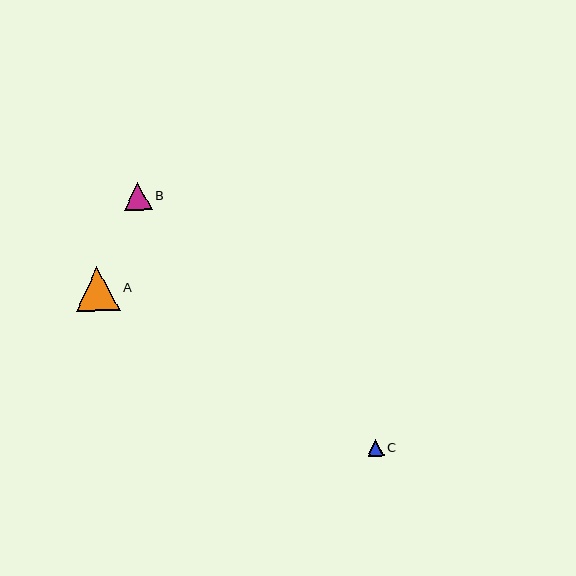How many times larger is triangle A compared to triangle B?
Triangle A is approximately 1.6 times the size of triangle B.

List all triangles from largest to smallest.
From largest to smallest: A, B, C.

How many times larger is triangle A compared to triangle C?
Triangle A is approximately 2.7 times the size of triangle C.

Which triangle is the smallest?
Triangle C is the smallest with a size of approximately 16 pixels.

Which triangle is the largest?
Triangle A is the largest with a size of approximately 44 pixels.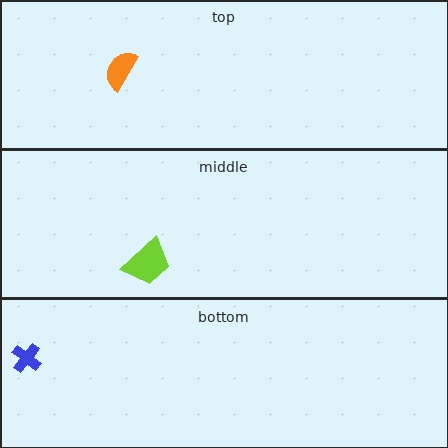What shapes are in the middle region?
The lime trapezoid.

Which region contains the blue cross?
The bottom region.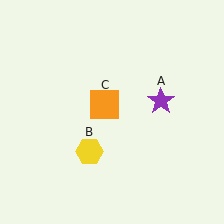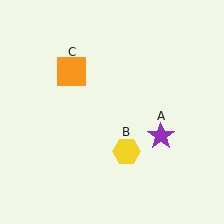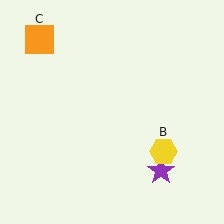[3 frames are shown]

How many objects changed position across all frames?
3 objects changed position: purple star (object A), yellow hexagon (object B), orange square (object C).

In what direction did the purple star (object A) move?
The purple star (object A) moved down.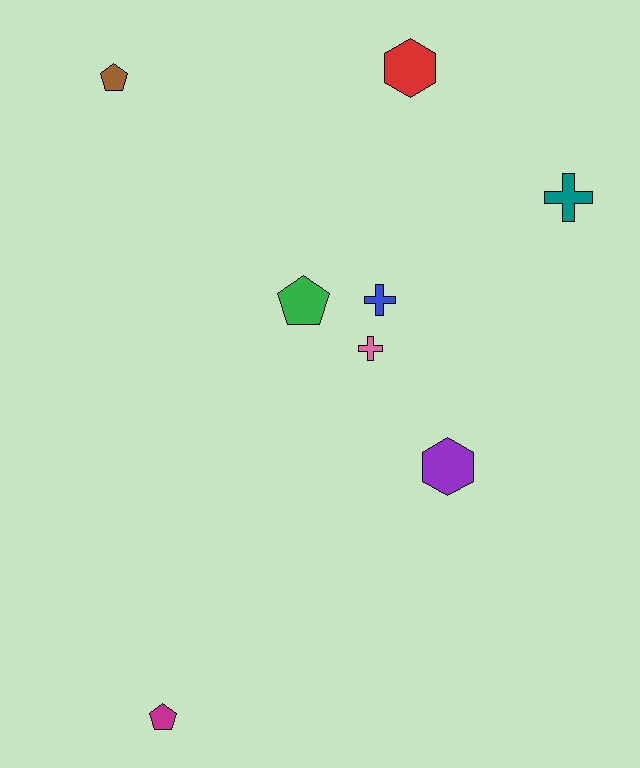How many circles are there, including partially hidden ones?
There are no circles.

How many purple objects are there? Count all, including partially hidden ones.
There is 1 purple object.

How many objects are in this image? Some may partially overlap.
There are 8 objects.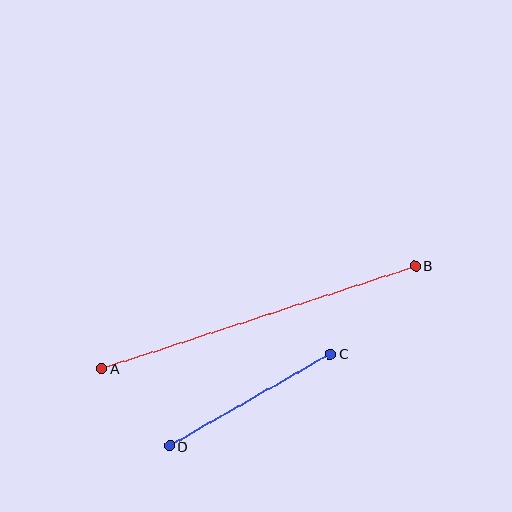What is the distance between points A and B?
The distance is approximately 330 pixels.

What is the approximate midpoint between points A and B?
The midpoint is at approximately (259, 317) pixels.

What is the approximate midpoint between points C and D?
The midpoint is at approximately (250, 400) pixels.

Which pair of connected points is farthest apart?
Points A and B are farthest apart.